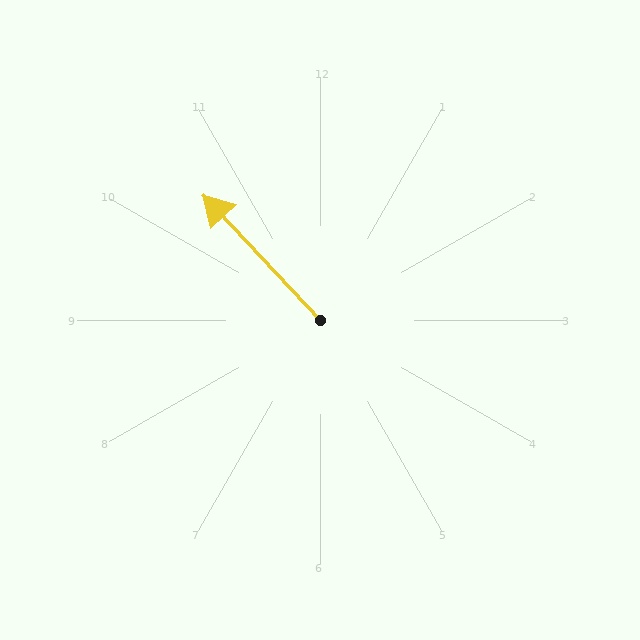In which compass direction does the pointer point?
Northwest.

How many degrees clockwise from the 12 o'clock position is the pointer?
Approximately 317 degrees.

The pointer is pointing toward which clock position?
Roughly 11 o'clock.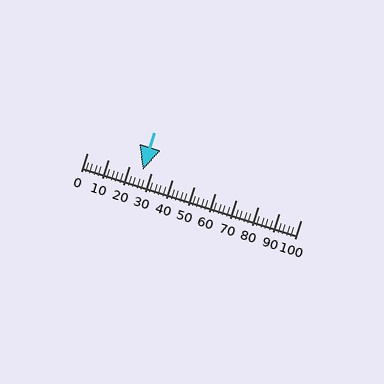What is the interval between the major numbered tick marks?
The major tick marks are spaced 10 units apart.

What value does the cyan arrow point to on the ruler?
The cyan arrow points to approximately 26.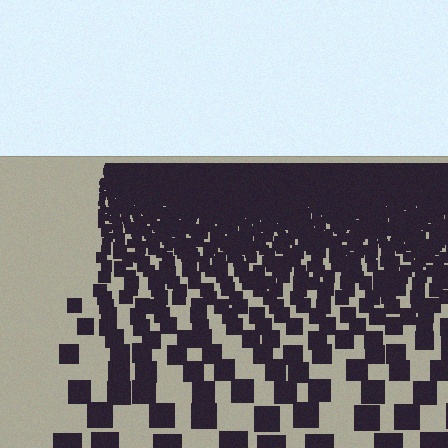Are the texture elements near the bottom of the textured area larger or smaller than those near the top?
Larger. Near the bottom, elements are closer to the viewer and appear at a bigger on-screen size.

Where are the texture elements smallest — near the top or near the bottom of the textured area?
Near the top.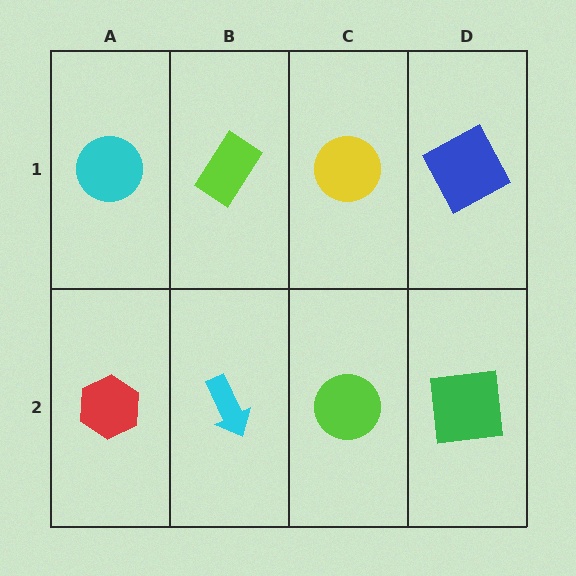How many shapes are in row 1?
4 shapes.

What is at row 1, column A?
A cyan circle.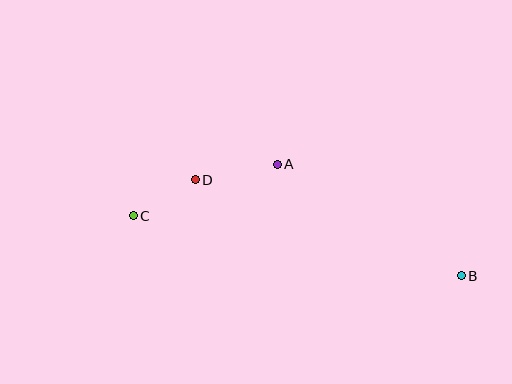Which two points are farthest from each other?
Points B and C are farthest from each other.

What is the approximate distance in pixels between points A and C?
The distance between A and C is approximately 153 pixels.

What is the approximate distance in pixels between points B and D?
The distance between B and D is approximately 283 pixels.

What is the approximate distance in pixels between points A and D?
The distance between A and D is approximately 83 pixels.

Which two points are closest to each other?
Points C and D are closest to each other.